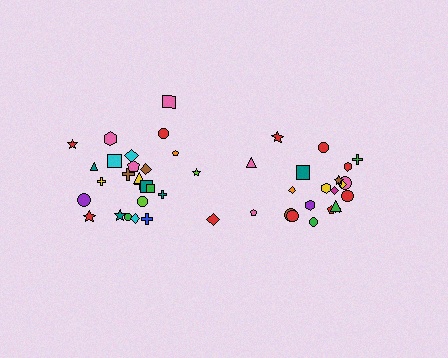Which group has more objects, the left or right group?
The left group.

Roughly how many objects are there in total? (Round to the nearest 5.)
Roughly 45 objects in total.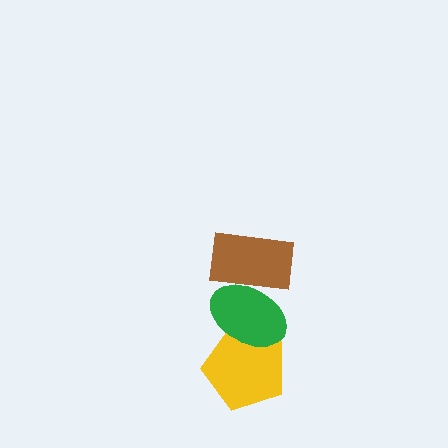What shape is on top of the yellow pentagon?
The green ellipse is on top of the yellow pentagon.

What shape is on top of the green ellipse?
The brown rectangle is on top of the green ellipse.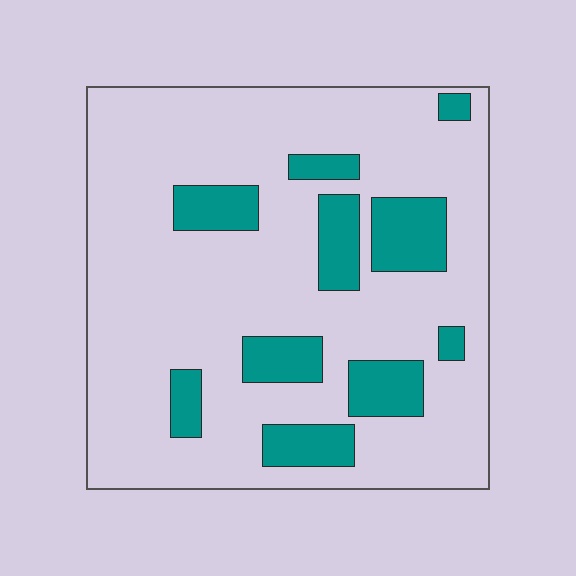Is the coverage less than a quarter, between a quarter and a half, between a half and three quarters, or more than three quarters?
Less than a quarter.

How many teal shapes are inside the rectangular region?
10.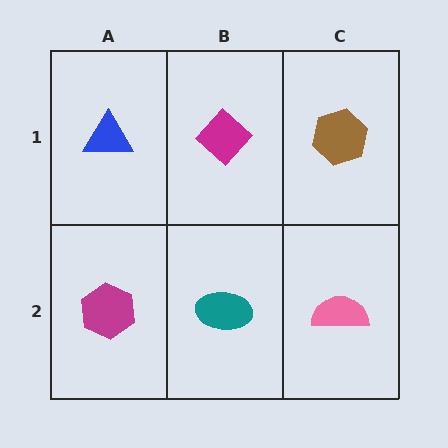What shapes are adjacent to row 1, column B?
A teal ellipse (row 2, column B), a blue triangle (row 1, column A), a brown hexagon (row 1, column C).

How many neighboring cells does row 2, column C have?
2.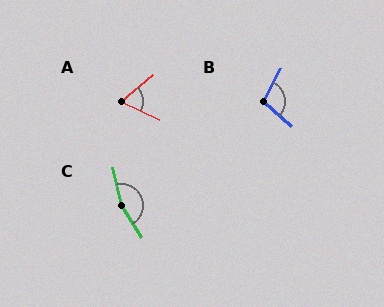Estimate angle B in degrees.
Approximately 103 degrees.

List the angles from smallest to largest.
A (64°), B (103°), C (160°).